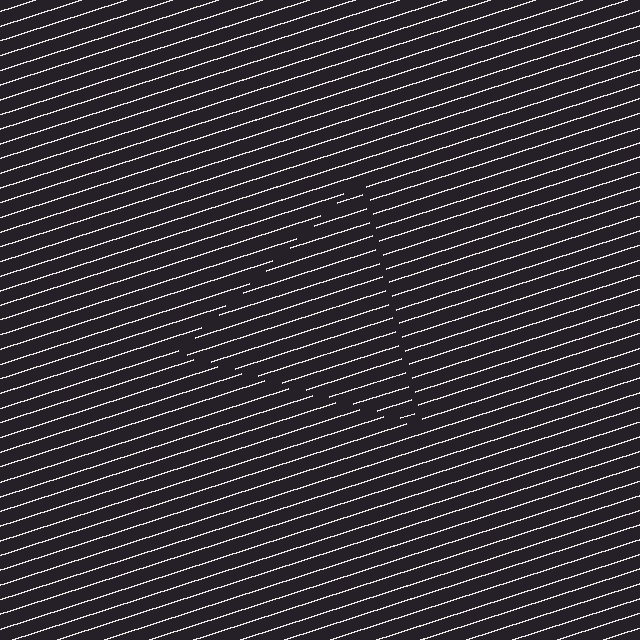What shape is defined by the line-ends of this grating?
An illusory triangle. The interior of the shape contains the same grating, shifted by half a period — the contour is defined by the phase discontinuity where line-ends from the inner and outer gratings abut.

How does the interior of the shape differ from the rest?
The interior of the shape contains the same grating, shifted by half a period — the contour is defined by the phase discontinuity where line-ends from the inner and outer gratings abut.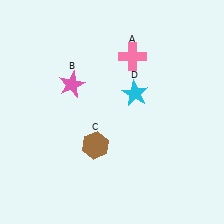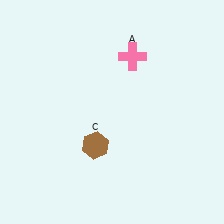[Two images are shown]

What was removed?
The pink star (B), the cyan star (D) were removed in Image 2.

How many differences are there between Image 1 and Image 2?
There are 2 differences between the two images.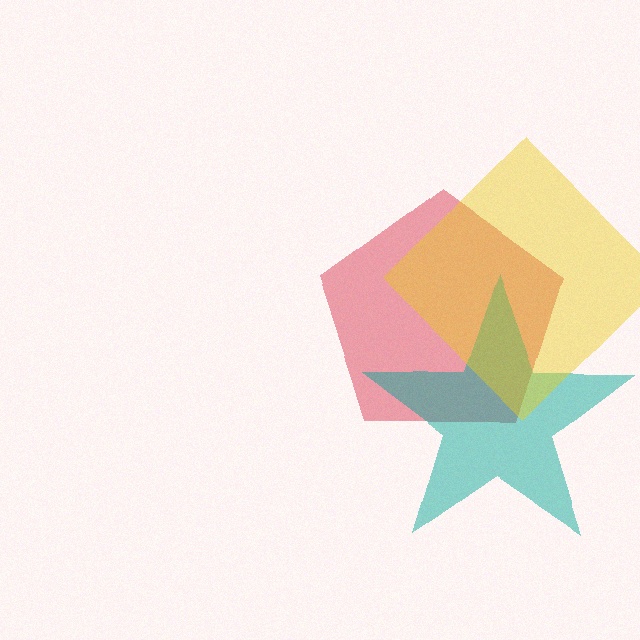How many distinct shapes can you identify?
There are 3 distinct shapes: a red pentagon, a teal star, a yellow diamond.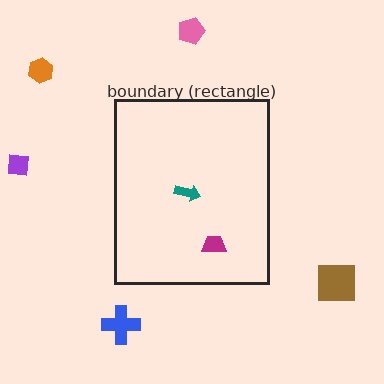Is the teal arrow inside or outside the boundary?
Inside.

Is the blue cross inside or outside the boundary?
Outside.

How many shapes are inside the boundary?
2 inside, 5 outside.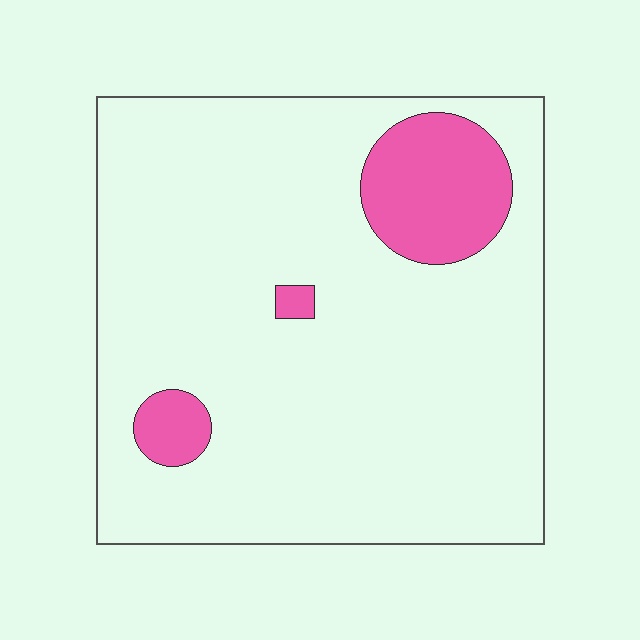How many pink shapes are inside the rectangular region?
3.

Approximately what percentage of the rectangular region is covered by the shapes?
Approximately 10%.